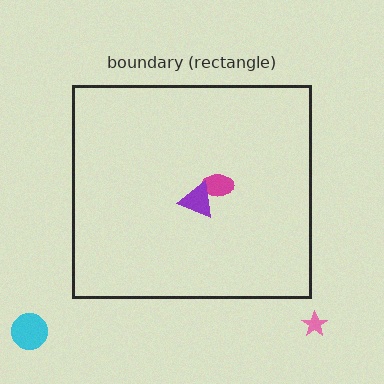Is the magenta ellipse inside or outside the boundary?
Inside.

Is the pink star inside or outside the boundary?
Outside.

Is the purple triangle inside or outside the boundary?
Inside.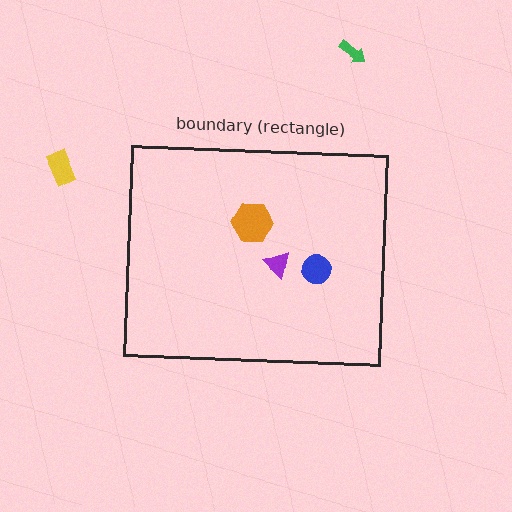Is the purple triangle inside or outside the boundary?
Inside.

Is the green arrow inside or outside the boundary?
Outside.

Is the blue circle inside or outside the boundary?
Inside.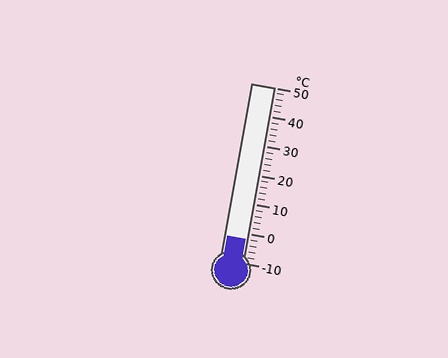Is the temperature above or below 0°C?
The temperature is below 0°C.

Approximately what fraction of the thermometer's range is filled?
The thermometer is filled to approximately 15% of its range.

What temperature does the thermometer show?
The thermometer shows approximately -2°C.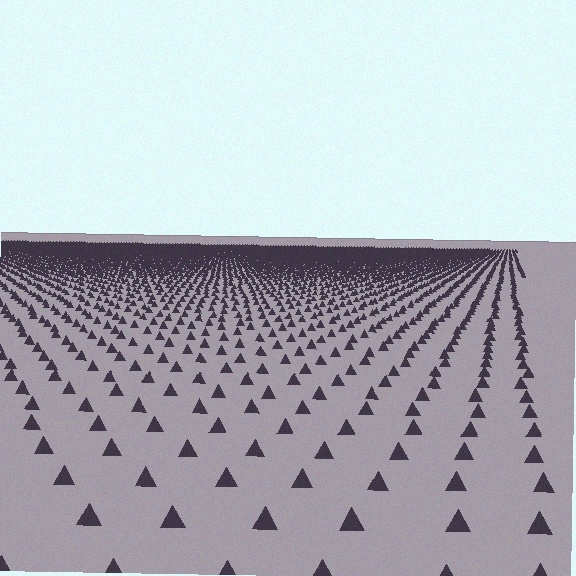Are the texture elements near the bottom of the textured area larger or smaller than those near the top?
Larger. Near the bottom, elements are closer to the viewer and appear at a bigger on-screen size.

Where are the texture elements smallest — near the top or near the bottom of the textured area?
Near the top.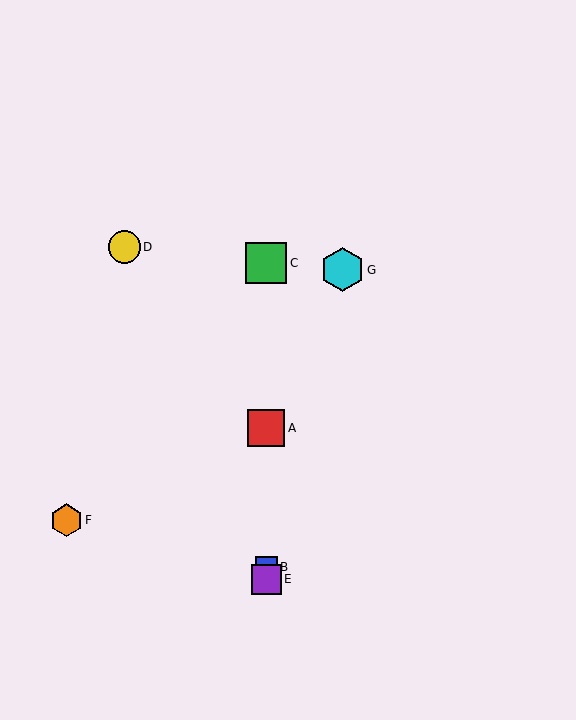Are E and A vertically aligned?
Yes, both are at x≈266.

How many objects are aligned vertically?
4 objects (A, B, C, E) are aligned vertically.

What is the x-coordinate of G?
Object G is at x≈343.